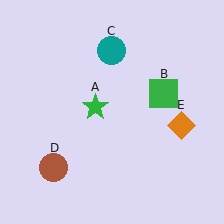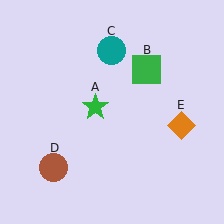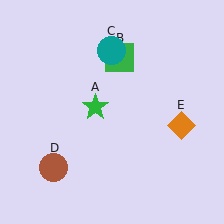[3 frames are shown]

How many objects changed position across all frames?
1 object changed position: green square (object B).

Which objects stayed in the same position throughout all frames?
Green star (object A) and teal circle (object C) and brown circle (object D) and orange diamond (object E) remained stationary.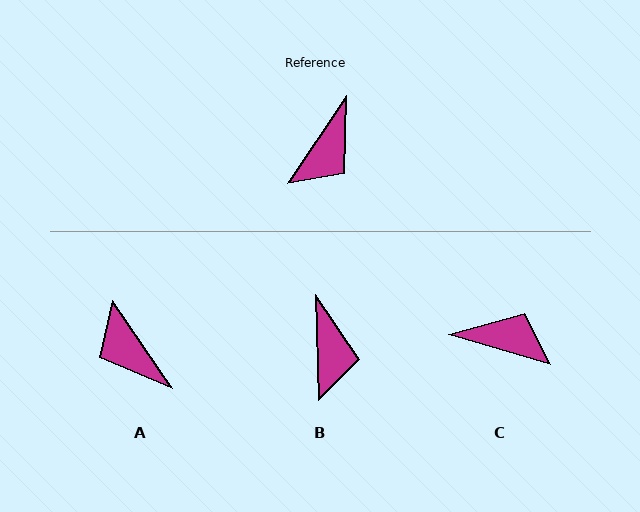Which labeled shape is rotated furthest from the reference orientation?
A, about 112 degrees away.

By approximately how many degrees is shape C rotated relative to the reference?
Approximately 107 degrees counter-clockwise.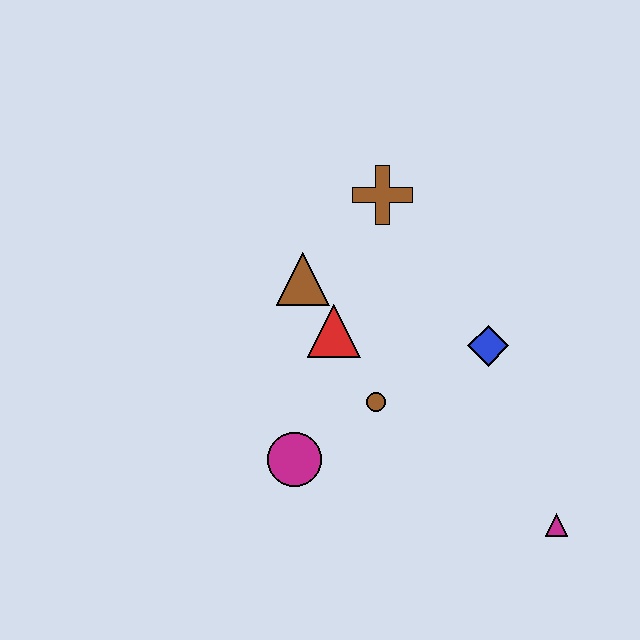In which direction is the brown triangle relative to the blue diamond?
The brown triangle is to the left of the blue diamond.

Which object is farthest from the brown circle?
The magenta triangle is farthest from the brown circle.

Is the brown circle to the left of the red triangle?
No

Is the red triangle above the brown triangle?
No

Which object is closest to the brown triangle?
The red triangle is closest to the brown triangle.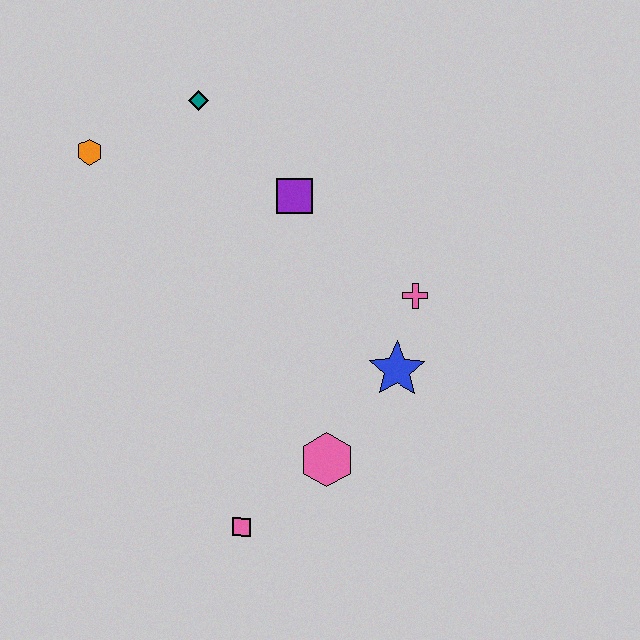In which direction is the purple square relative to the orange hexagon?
The purple square is to the right of the orange hexagon.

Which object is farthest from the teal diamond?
The pink square is farthest from the teal diamond.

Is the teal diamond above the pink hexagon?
Yes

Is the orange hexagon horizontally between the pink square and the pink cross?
No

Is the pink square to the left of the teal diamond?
No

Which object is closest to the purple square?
The teal diamond is closest to the purple square.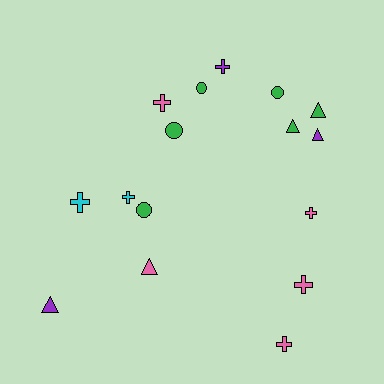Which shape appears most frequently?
Cross, with 7 objects.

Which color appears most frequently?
Green, with 6 objects.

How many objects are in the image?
There are 16 objects.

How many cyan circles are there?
There are no cyan circles.